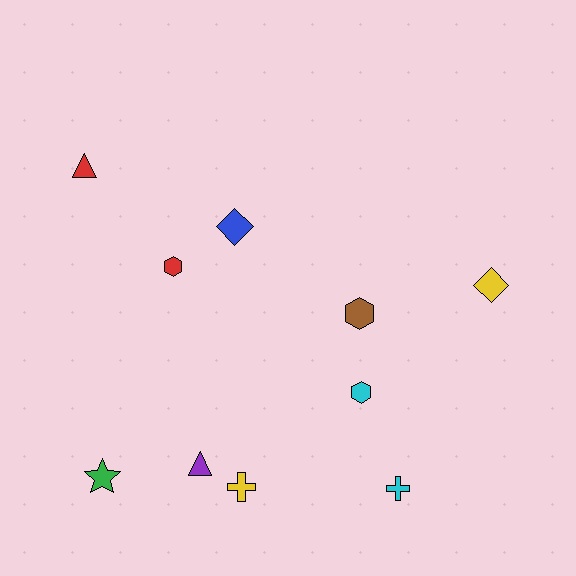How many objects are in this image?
There are 10 objects.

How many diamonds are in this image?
There are 2 diamonds.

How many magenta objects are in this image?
There are no magenta objects.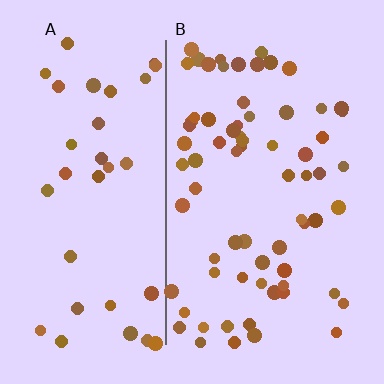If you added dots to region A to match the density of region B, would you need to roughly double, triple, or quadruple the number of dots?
Approximately double.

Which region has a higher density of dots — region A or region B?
B (the right).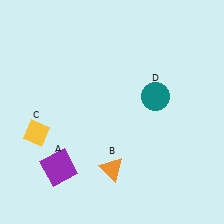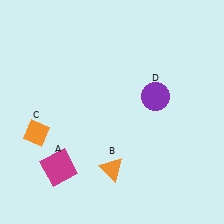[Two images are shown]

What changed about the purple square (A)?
In Image 1, A is purple. In Image 2, it changed to magenta.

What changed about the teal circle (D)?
In Image 1, D is teal. In Image 2, it changed to purple.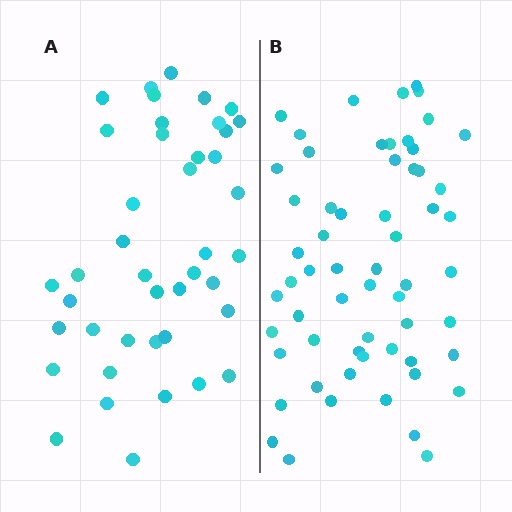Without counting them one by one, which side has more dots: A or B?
Region B (the right region) has more dots.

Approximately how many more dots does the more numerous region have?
Region B has approximately 20 more dots than region A.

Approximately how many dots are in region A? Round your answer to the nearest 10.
About 40 dots. (The exact count is 42, which rounds to 40.)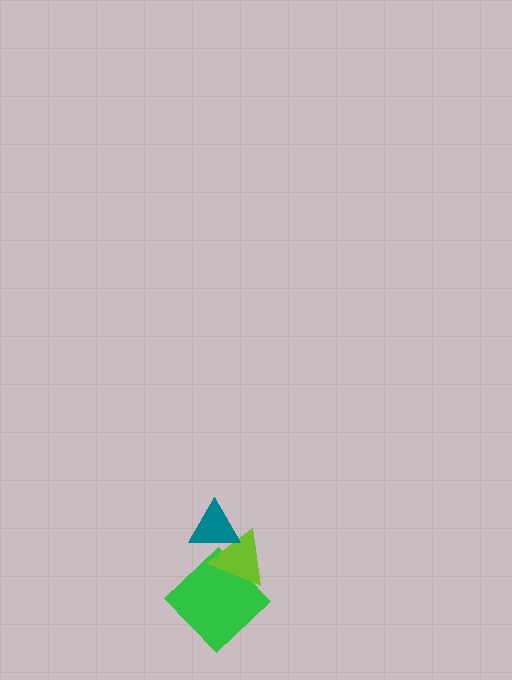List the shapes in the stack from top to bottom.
From top to bottom: the teal triangle, the lime triangle, the green diamond.